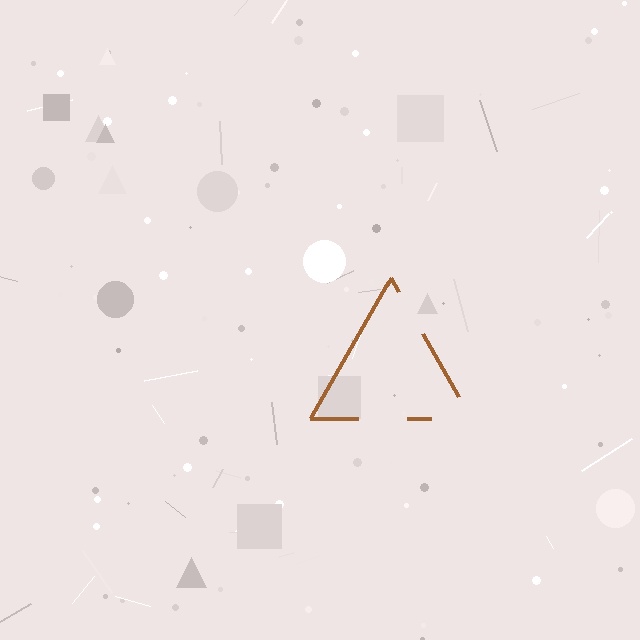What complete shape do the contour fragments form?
The contour fragments form a triangle.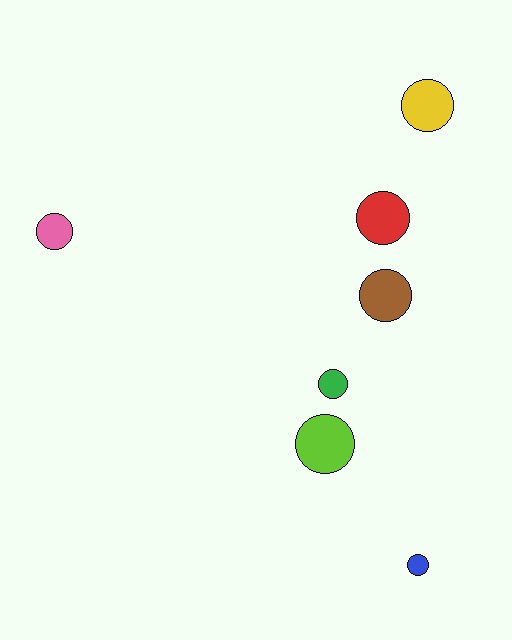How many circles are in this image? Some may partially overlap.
There are 7 circles.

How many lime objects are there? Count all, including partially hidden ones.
There is 1 lime object.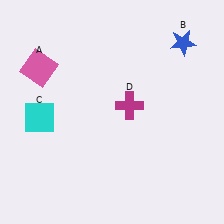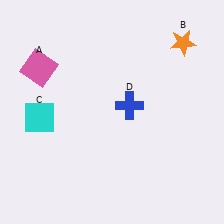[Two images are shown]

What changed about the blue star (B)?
In Image 1, B is blue. In Image 2, it changed to orange.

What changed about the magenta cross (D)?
In Image 1, D is magenta. In Image 2, it changed to blue.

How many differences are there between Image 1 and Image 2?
There are 2 differences between the two images.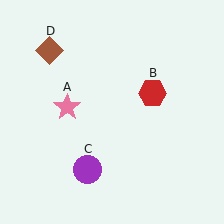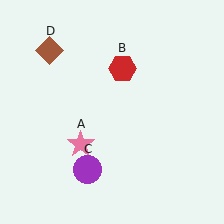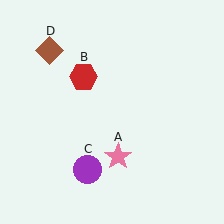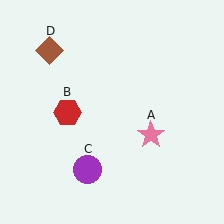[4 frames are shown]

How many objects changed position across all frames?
2 objects changed position: pink star (object A), red hexagon (object B).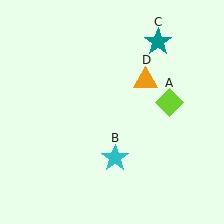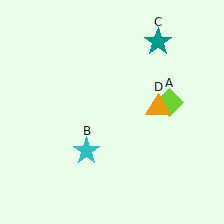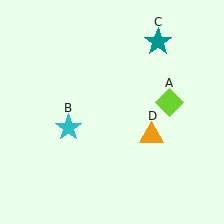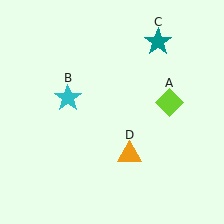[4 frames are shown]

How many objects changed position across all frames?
2 objects changed position: cyan star (object B), orange triangle (object D).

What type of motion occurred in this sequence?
The cyan star (object B), orange triangle (object D) rotated clockwise around the center of the scene.